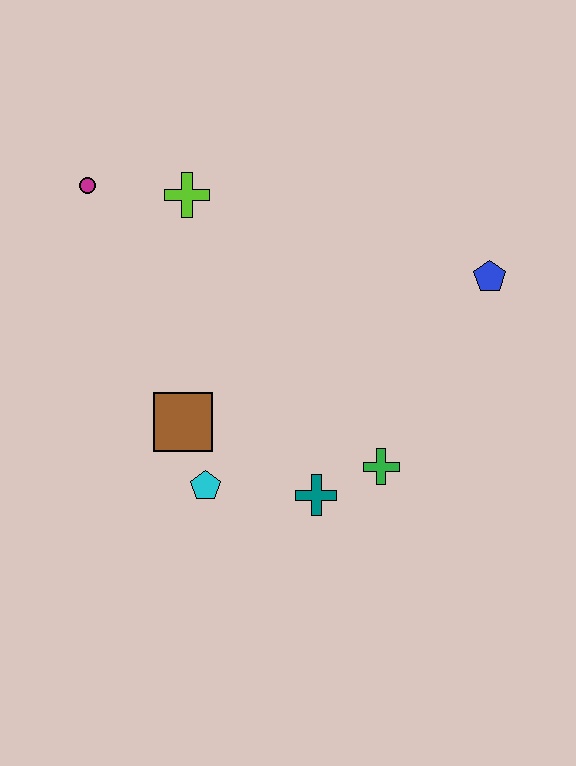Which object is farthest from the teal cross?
The magenta circle is farthest from the teal cross.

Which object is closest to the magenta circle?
The lime cross is closest to the magenta circle.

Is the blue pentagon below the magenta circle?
Yes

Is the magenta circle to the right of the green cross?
No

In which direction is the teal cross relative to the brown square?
The teal cross is to the right of the brown square.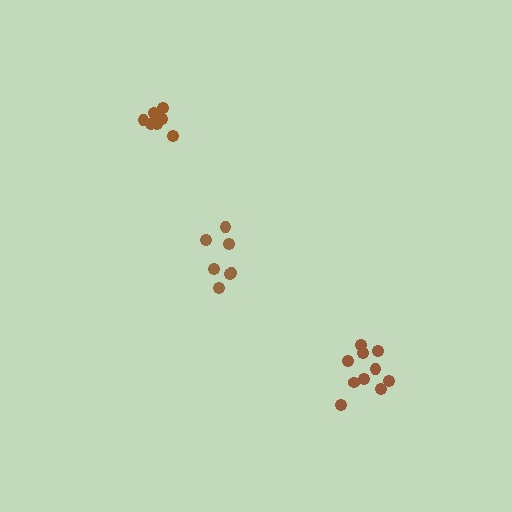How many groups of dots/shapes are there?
There are 3 groups.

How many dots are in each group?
Group 1: 10 dots, Group 2: 7 dots, Group 3: 7 dots (24 total).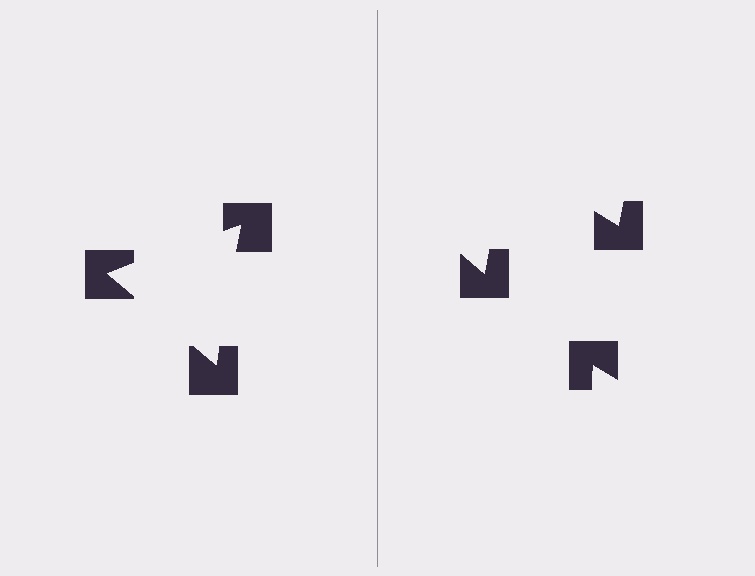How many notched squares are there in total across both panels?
6 — 3 on each side.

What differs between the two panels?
The notched squares are positioned identically on both sides; only the wedge orientations differ. On the left they align to a triangle; on the right they are misaligned.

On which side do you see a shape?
An illusory triangle appears on the left side. On the right side the wedge cuts are rotated, so no coherent shape forms.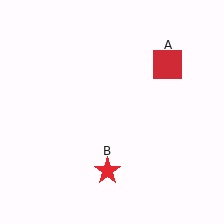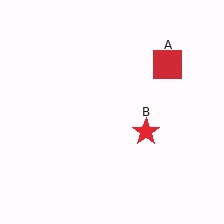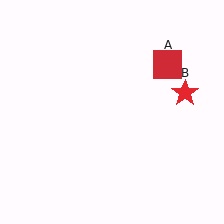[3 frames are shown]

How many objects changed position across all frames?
1 object changed position: red star (object B).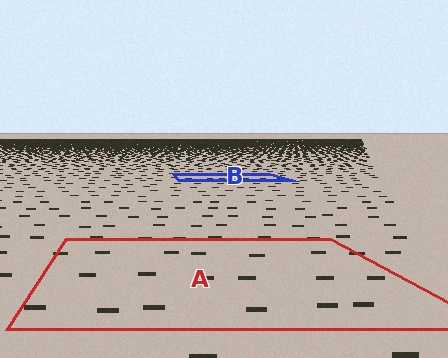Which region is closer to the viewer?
Region A is closer. The texture elements there are larger and more spread out.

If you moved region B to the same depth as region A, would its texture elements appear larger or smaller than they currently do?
They would appear larger. At a closer depth, the same texture elements are projected at a bigger on-screen size.